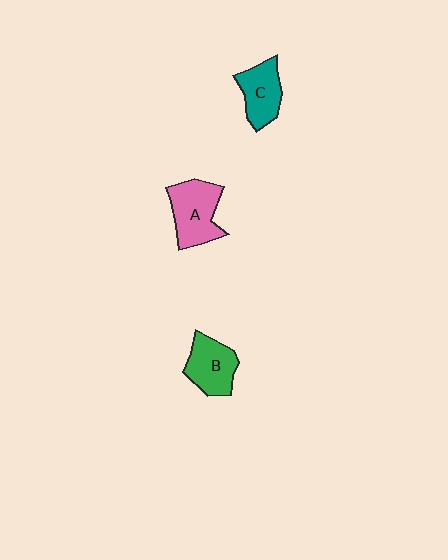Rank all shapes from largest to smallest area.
From largest to smallest: A (pink), B (green), C (teal).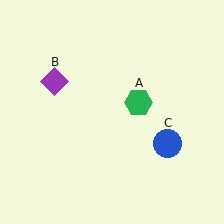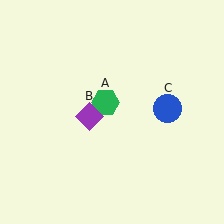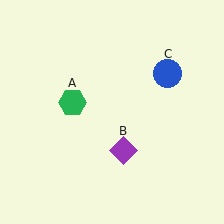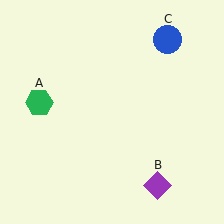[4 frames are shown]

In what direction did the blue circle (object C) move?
The blue circle (object C) moved up.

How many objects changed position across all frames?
3 objects changed position: green hexagon (object A), purple diamond (object B), blue circle (object C).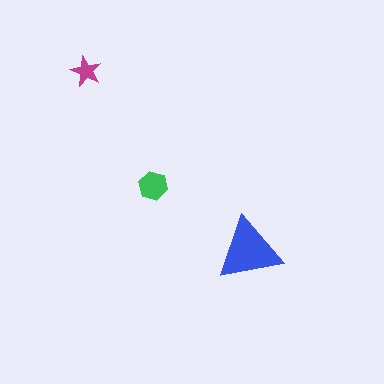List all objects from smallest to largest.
The magenta star, the green hexagon, the blue triangle.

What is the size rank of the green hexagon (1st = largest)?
2nd.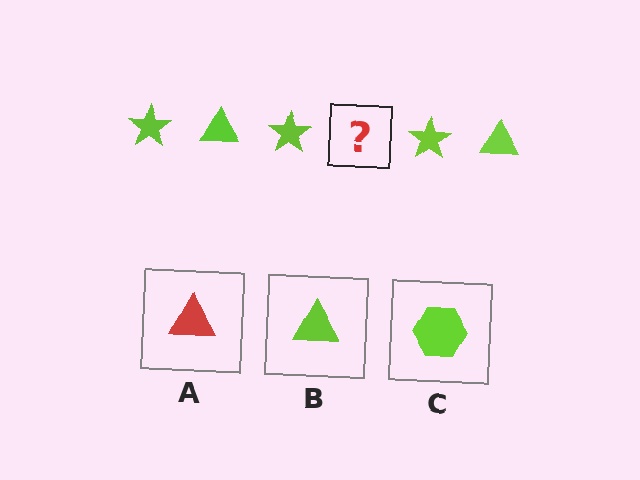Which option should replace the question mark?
Option B.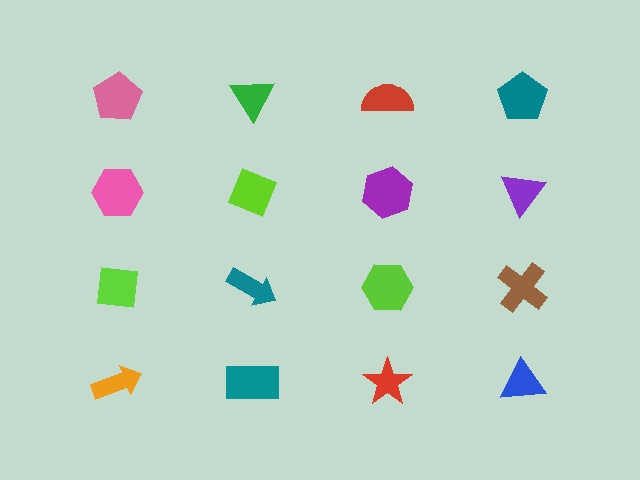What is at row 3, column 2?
A teal arrow.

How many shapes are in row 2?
4 shapes.